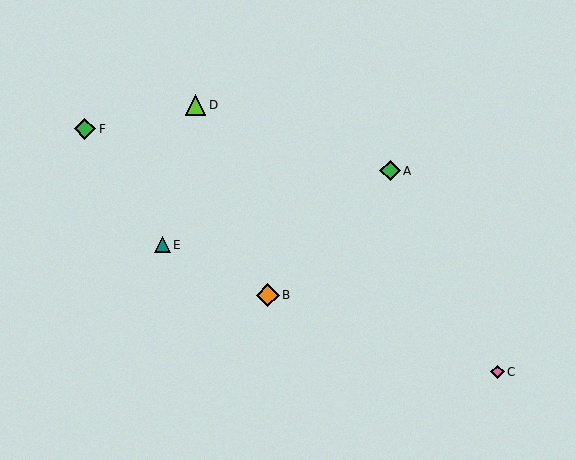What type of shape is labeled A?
Shape A is a green diamond.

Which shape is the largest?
The orange diamond (labeled B) is the largest.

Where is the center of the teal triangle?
The center of the teal triangle is at (162, 245).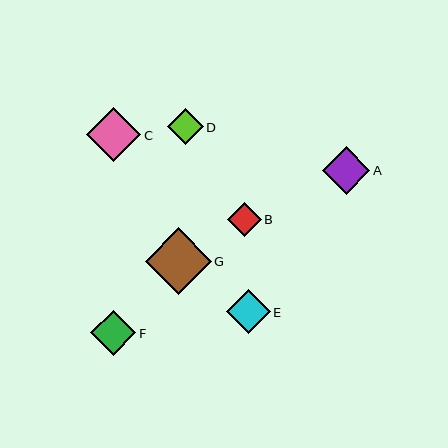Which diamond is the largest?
Diamond G is the largest with a size of approximately 66 pixels.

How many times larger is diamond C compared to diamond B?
Diamond C is approximately 1.6 times the size of diamond B.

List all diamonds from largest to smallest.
From largest to smallest: G, C, A, F, E, D, B.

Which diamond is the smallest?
Diamond B is the smallest with a size of approximately 34 pixels.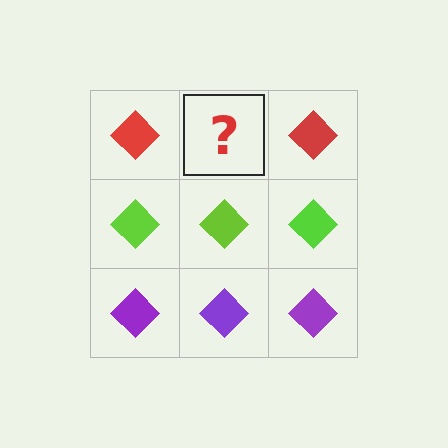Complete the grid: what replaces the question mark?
The question mark should be replaced with a red diamond.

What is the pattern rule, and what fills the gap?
The rule is that each row has a consistent color. The gap should be filled with a red diamond.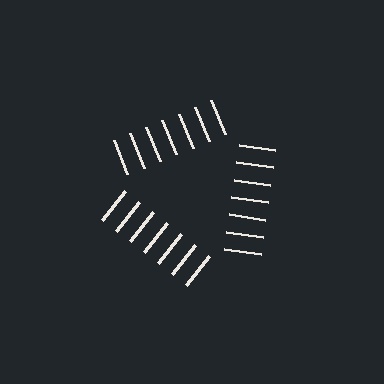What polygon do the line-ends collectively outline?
An illusory triangle — the line segments terminate on its edges but no continuous stroke is drawn.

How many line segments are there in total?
21 — 7 along each of the 3 edges.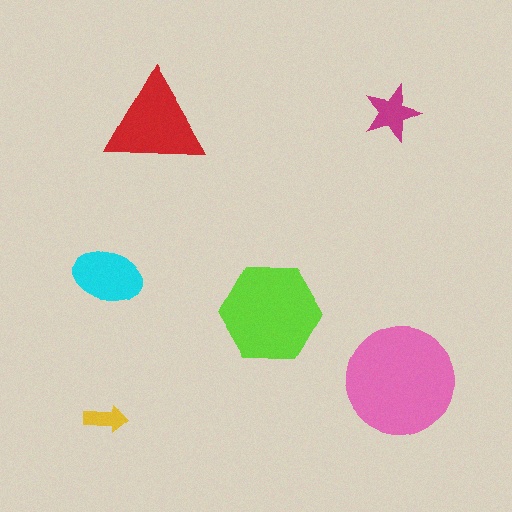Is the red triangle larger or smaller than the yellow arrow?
Larger.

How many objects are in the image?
There are 6 objects in the image.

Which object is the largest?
The pink circle.